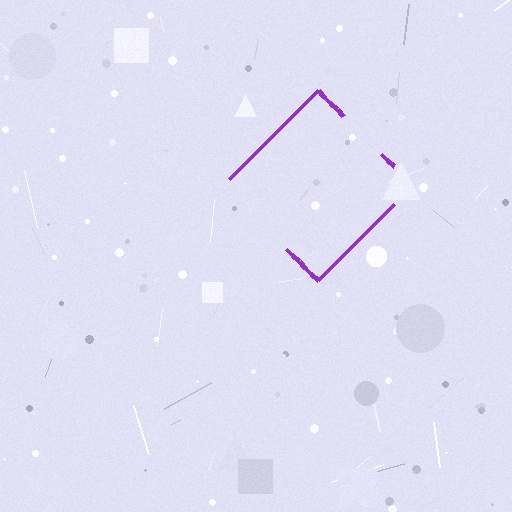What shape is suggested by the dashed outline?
The dashed outline suggests a diamond.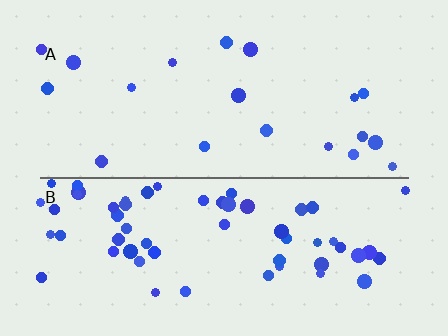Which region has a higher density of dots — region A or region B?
B (the bottom).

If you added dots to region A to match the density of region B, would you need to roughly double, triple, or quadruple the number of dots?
Approximately triple.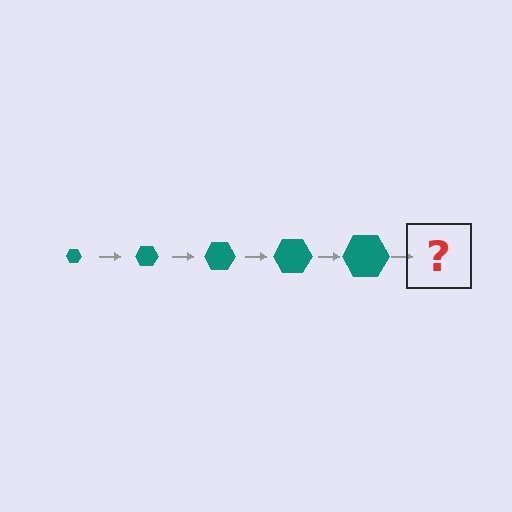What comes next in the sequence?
The next element should be a teal hexagon, larger than the previous one.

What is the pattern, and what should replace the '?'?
The pattern is that the hexagon gets progressively larger each step. The '?' should be a teal hexagon, larger than the previous one.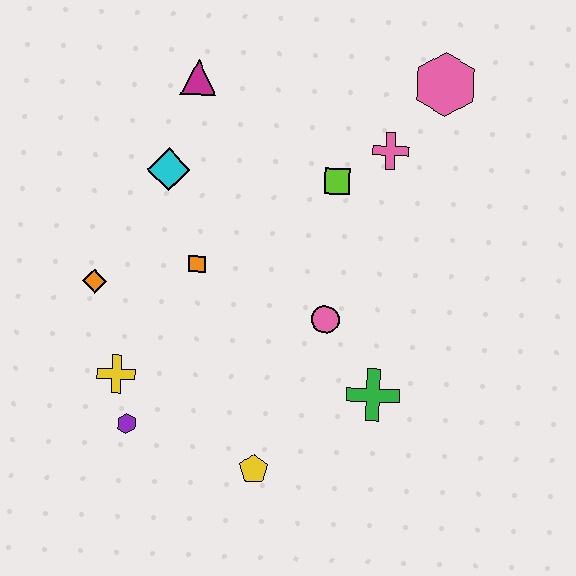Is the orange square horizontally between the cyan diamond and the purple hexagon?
No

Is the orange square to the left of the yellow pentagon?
Yes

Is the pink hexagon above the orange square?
Yes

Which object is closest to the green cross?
The pink circle is closest to the green cross.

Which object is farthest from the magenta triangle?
The yellow pentagon is farthest from the magenta triangle.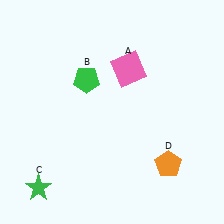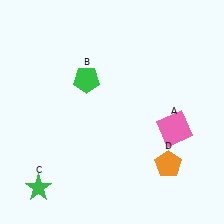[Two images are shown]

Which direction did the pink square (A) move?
The pink square (A) moved down.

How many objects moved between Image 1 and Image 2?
1 object moved between the two images.